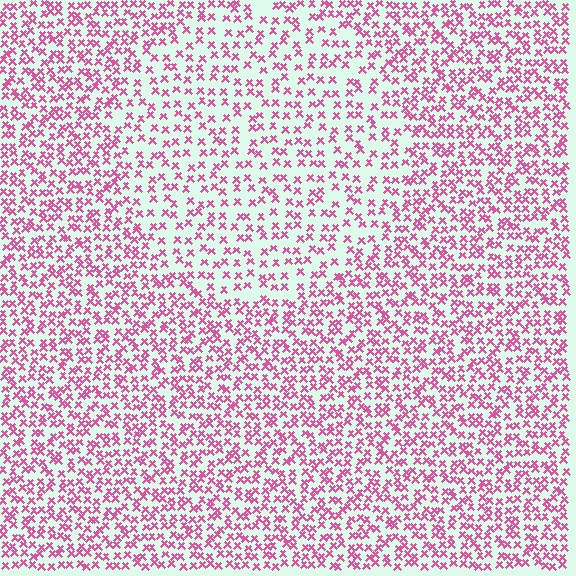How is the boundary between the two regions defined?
The boundary is defined by a change in element density (approximately 1.7x ratio). All elements are the same color, size, and shape.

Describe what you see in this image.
The image contains small pink elements arranged at two different densities. A circle-shaped region is visible where the elements are less densely packed than the surrounding area.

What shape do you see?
I see a circle.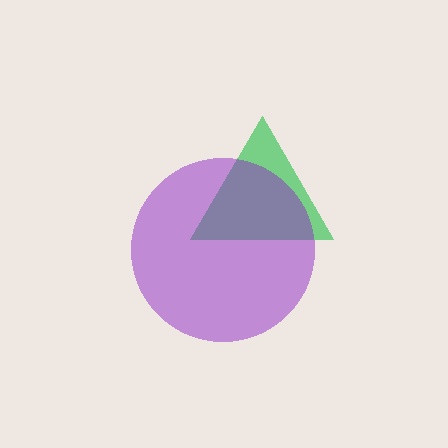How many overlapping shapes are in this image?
There are 2 overlapping shapes in the image.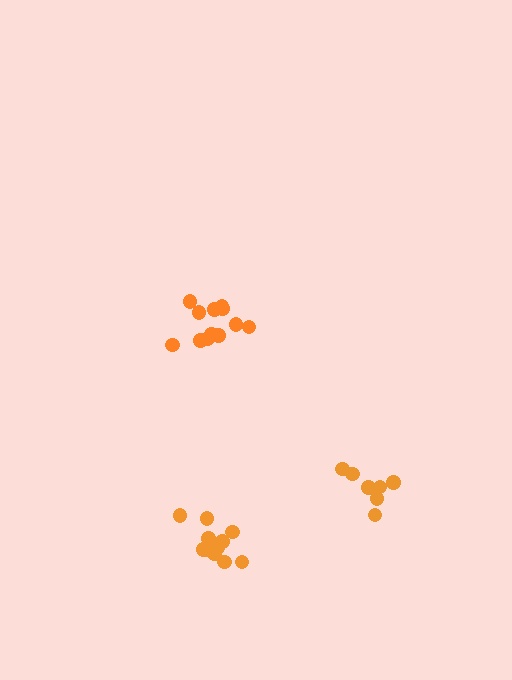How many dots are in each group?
Group 1: 12 dots, Group 2: 12 dots, Group 3: 7 dots (31 total).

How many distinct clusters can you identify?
There are 3 distinct clusters.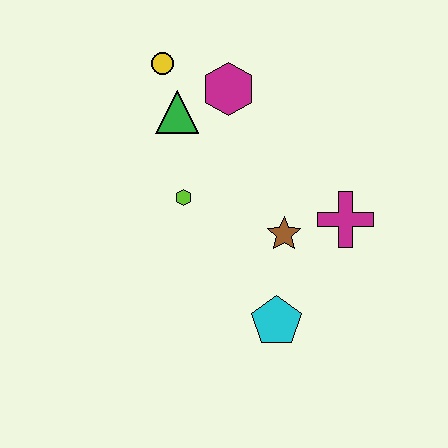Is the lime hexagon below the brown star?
No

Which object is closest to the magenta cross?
The brown star is closest to the magenta cross.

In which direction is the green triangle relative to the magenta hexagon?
The green triangle is to the left of the magenta hexagon.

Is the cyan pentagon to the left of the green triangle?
No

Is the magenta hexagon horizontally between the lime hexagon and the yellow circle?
No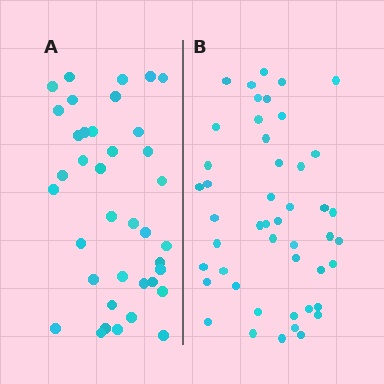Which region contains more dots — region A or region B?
Region B (the right region) has more dots.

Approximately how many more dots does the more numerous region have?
Region B has roughly 8 or so more dots than region A.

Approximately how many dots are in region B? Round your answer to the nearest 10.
About 50 dots. (The exact count is 47, which rounds to 50.)